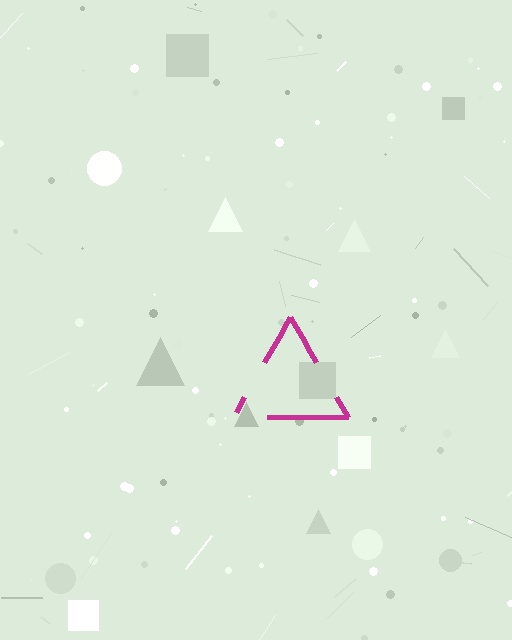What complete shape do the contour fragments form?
The contour fragments form a triangle.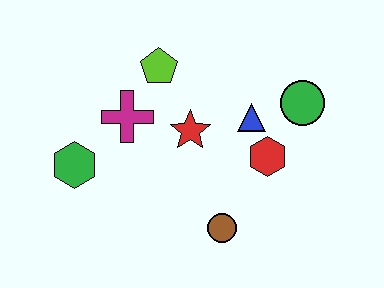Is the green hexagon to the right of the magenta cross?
No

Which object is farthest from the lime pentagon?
The brown circle is farthest from the lime pentagon.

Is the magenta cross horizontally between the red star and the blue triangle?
No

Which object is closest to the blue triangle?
The red hexagon is closest to the blue triangle.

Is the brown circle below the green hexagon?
Yes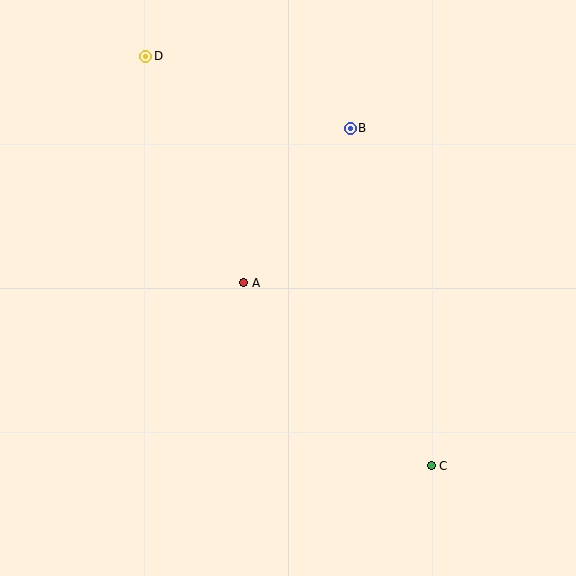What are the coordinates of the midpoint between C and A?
The midpoint between C and A is at (337, 374).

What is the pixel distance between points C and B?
The distance between C and B is 347 pixels.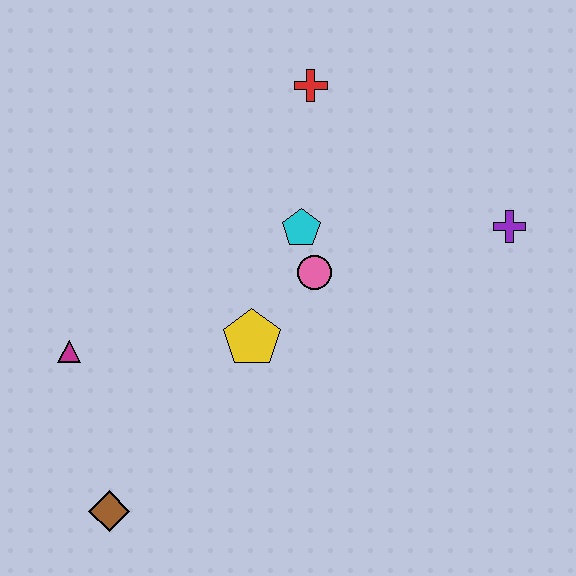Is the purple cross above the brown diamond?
Yes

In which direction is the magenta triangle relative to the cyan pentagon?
The magenta triangle is to the left of the cyan pentagon.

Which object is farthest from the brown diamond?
The purple cross is farthest from the brown diamond.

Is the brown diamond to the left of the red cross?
Yes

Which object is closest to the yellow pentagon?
The pink circle is closest to the yellow pentagon.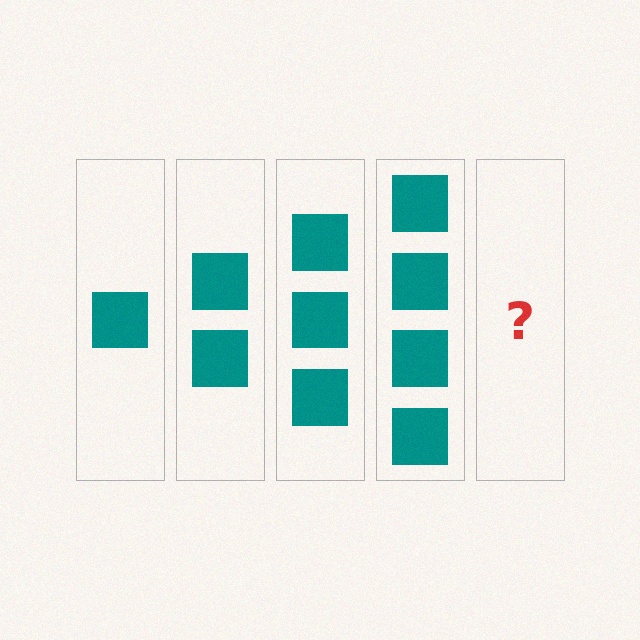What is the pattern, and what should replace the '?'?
The pattern is that each step adds one more square. The '?' should be 5 squares.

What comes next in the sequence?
The next element should be 5 squares.